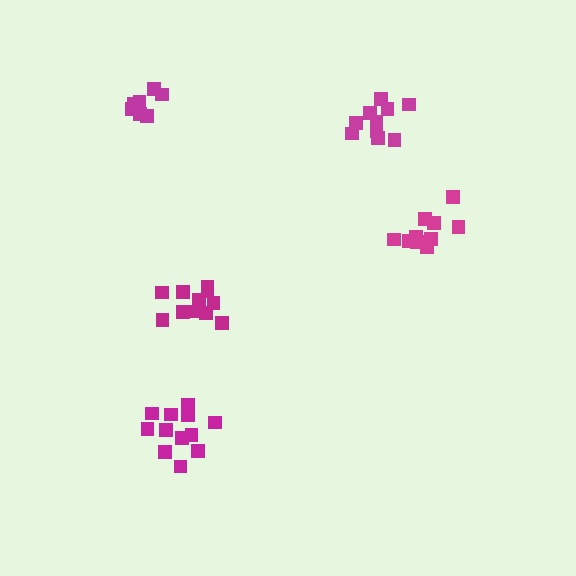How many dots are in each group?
Group 1: 11 dots, Group 2: 10 dots, Group 3: 12 dots, Group 4: 10 dots, Group 5: 8 dots (51 total).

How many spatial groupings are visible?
There are 5 spatial groupings.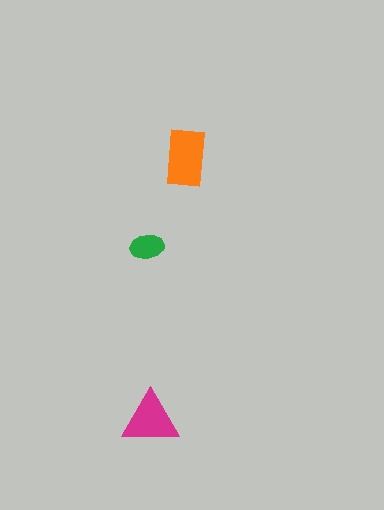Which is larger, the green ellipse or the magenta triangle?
The magenta triangle.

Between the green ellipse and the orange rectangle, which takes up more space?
The orange rectangle.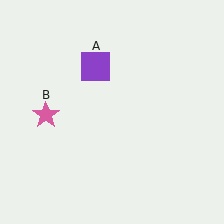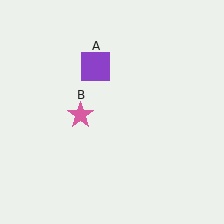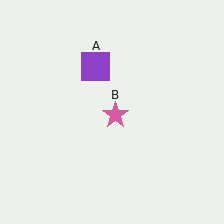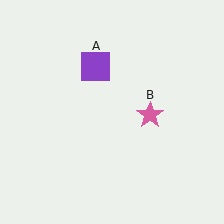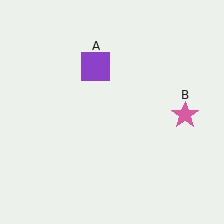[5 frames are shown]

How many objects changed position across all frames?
1 object changed position: pink star (object B).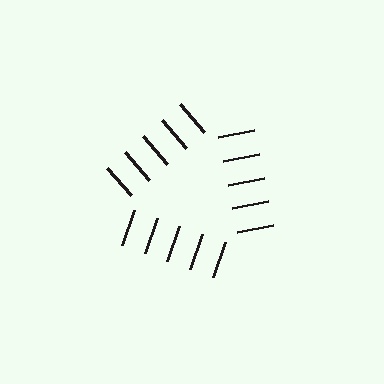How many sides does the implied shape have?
3 sides — the line-ends trace a triangle.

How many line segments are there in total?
15 — 5 along each of the 3 edges.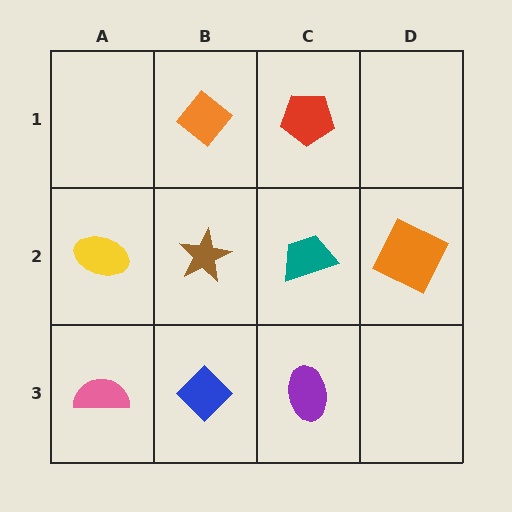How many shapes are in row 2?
4 shapes.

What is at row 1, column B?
An orange diamond.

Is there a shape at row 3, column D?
No, that cell is empty.